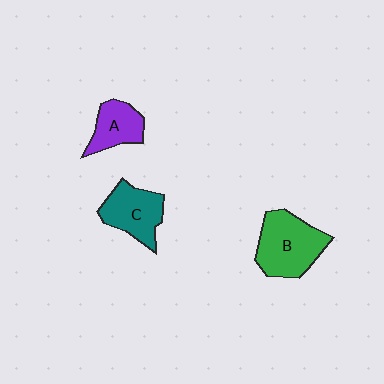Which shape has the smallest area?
Shape A (purple).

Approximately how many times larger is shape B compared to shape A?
Approximately 1.7 times.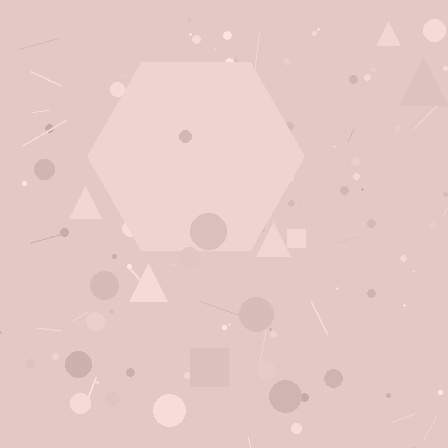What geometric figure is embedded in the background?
A hexagon is embedded in the background.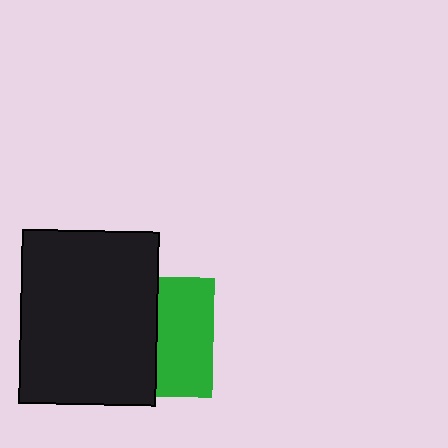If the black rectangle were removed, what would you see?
You would see the complete green square.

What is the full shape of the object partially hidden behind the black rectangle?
The partially hidden object is a green square.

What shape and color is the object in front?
The object in front is a black rectangle.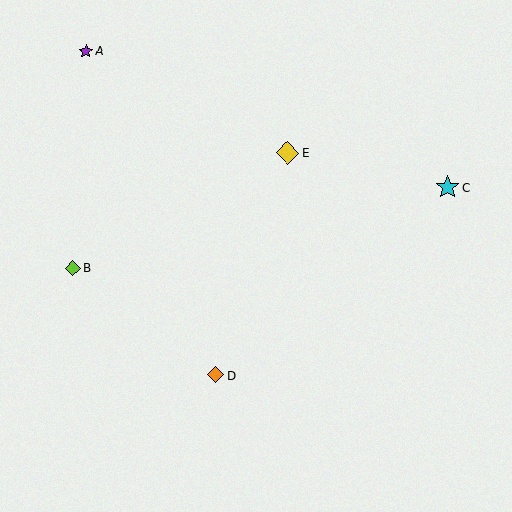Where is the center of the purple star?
The center of the purple star is at (86, 51).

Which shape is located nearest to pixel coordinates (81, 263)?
The lime diamond (labeled B) at (73, 268) is nearest to that location.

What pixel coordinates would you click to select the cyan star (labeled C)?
Click at (448, 188) to select the cyan star C.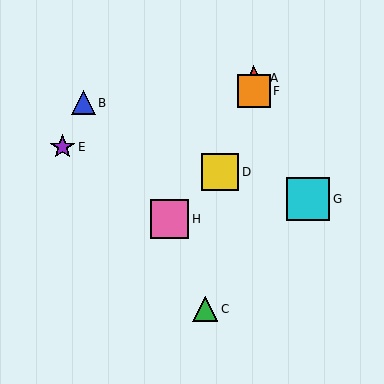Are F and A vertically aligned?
Yes, both are at x≈254.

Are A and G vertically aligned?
No, A is at x≈254 and G is at x≈308.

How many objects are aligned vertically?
2 objects (A, F) are aligned vertically.